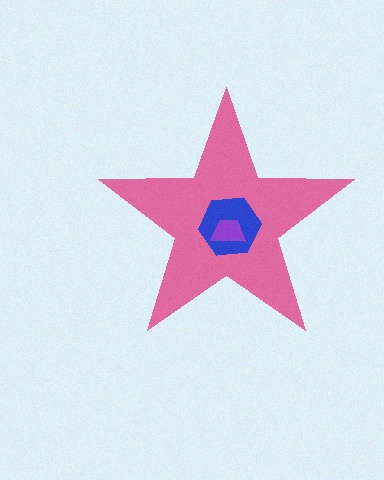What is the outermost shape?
The pink star.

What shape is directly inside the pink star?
The blue hexagon.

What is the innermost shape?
The purple trapezoid.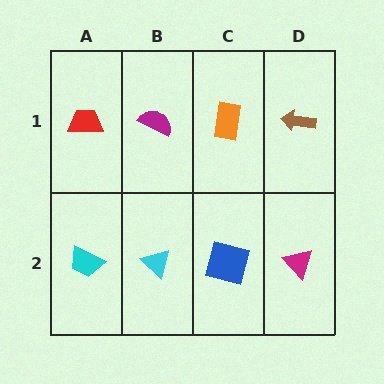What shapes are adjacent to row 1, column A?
A cyan trapezoid (row 2, column A), a magenta semicircle (row 1, column B).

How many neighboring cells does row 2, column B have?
3.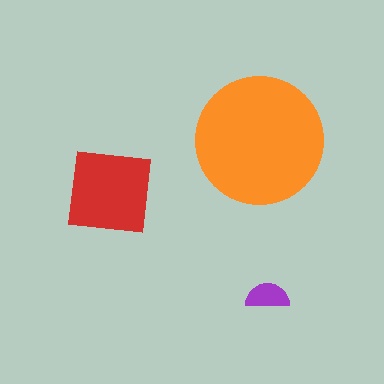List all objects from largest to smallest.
The orange circle, the red square, the purple semicircle.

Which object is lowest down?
The purple semicircle is bottommost.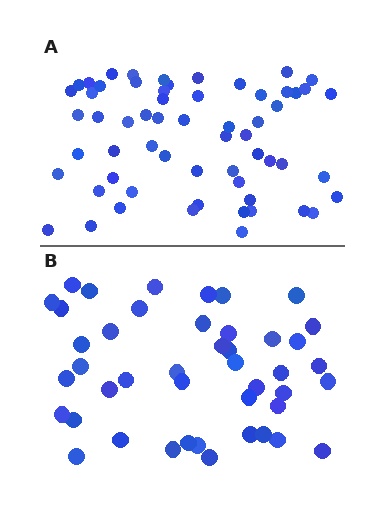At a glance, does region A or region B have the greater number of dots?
Region A (the top region) has more dots.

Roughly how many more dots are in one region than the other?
Region A has approximately 15 more dots than region B.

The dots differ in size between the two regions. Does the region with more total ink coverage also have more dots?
No. Region B has more total ink coverage because its dots are larger, but region A actually contains more individual dots. Total area can be misleading — the number of items is what matters here.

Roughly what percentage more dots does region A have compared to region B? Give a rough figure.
About 35% more.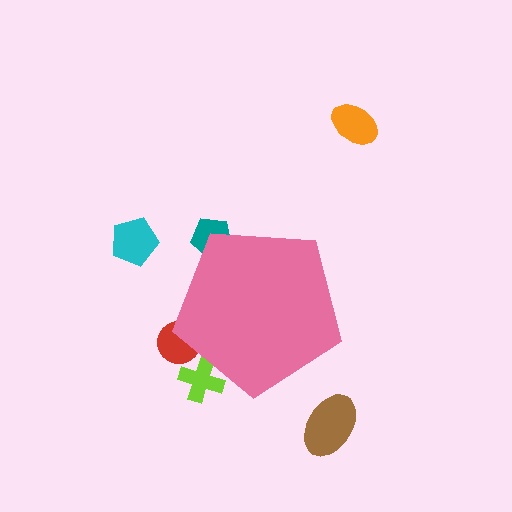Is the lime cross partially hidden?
Yes, the lime cross is partially hidden behind the pink pentagon.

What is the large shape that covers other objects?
A pink pentagon.